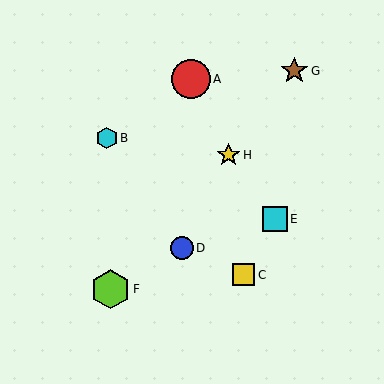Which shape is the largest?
The lime hexagon (labeled F) is the largest.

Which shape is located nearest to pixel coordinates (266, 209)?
The cyan square (labeled E) at (275, 219) is nearest to that location.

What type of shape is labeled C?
Shape C is a yellow square.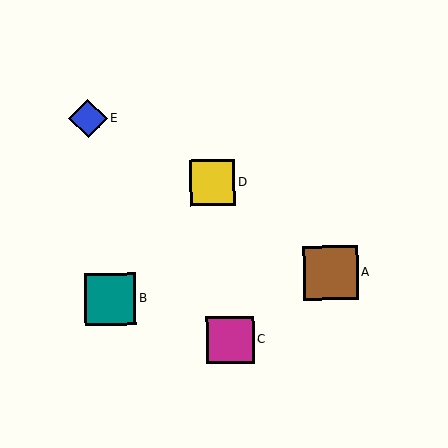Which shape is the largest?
The brown square (labeled A) is the largest.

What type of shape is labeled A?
Shape A is a brown square.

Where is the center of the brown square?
The center of the brown square is at (331, 273).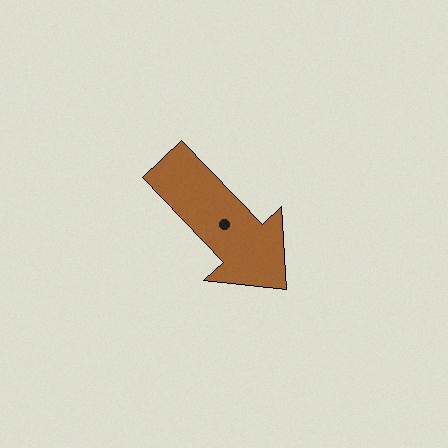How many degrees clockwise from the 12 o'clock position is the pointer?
Approximately 136 degrees.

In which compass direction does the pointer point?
Southeast.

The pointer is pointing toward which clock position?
Roughly 5 o'clock.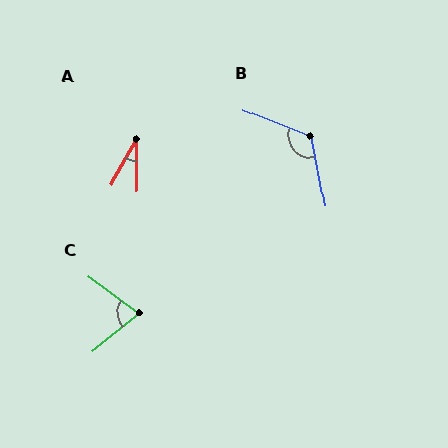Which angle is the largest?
B, at approximately 122 degrees.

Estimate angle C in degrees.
Approximately 75 degrees.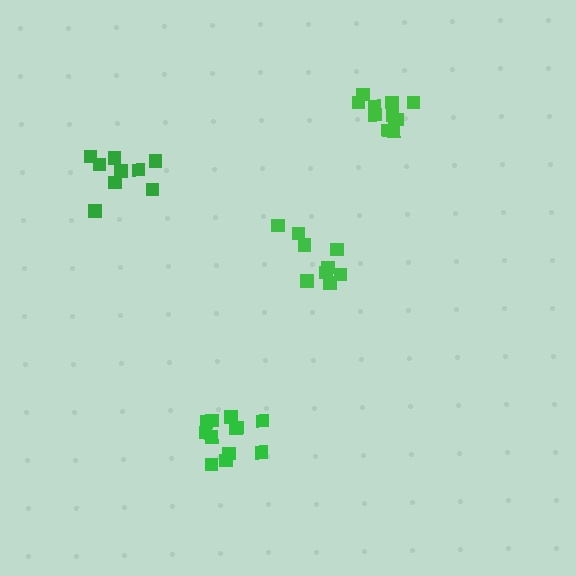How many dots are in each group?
Group 1: 9 dots, Group 2: 10 dots, Group 3: 11 dots, Group 4: 12 dots (42 total).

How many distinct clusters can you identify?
There are 4 distinct clusters.